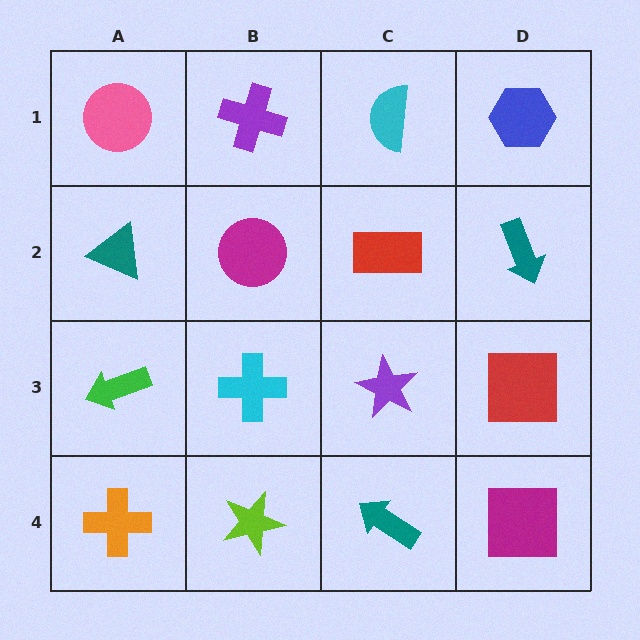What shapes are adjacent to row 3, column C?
A red rectangle (row 2, column C), a teal arrow (row 4, column C), a cyan cross (row 3, column B), a red square (row 3, column D).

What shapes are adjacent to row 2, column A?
A pink circle (row 1, column A), a green arrow (row 3, column A), a magenta circle (row 2, column B).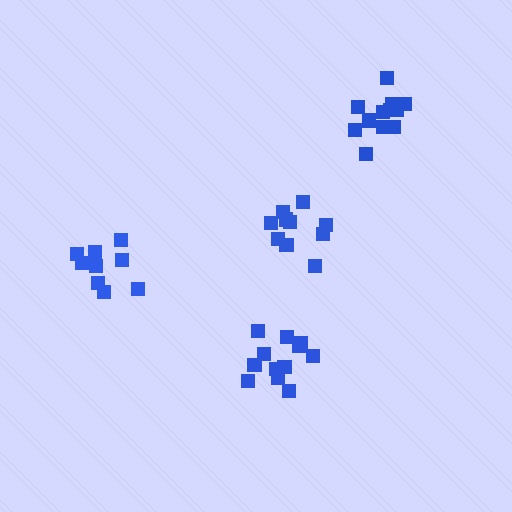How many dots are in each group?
Group 1: 12 dots, Group 2: 13 dots, Group 3: 10 dots, Group 4: 9 dots (44 total).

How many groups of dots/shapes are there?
There are 4 groups.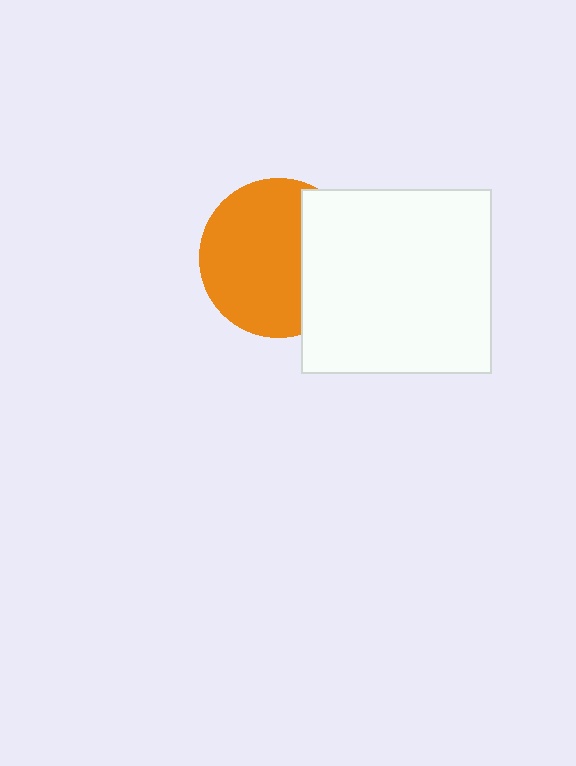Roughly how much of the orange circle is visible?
Most of it is visible (roughly 69%).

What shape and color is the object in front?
The object in front is a white rectangle.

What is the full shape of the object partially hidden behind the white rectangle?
The partially hidden object is an orange circle.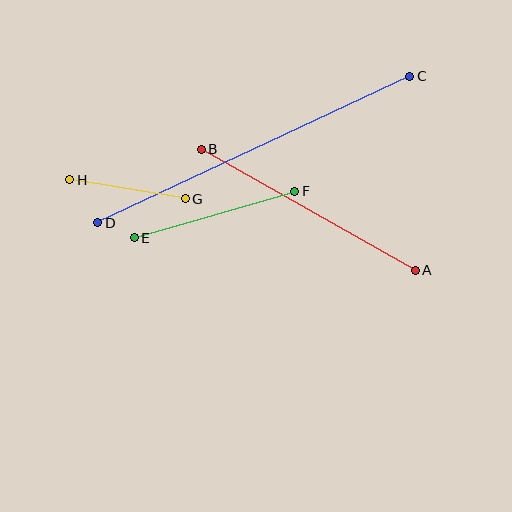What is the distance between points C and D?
The distance is approximately 345 pixels.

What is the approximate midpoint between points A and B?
The midpoint is at approximately (308, 210) pixels.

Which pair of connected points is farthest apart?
Points C and D are farthest apart.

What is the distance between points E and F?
The distance is approximately 167 pixels.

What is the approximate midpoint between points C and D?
The midpoint is at approximately (254, 150) pixels.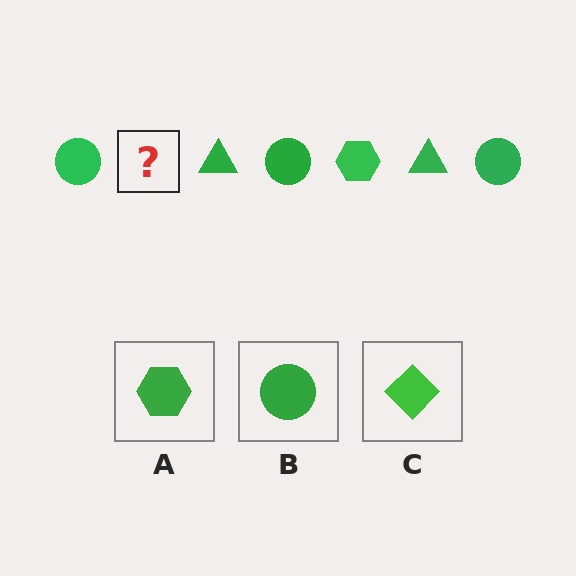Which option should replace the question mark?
Option A.